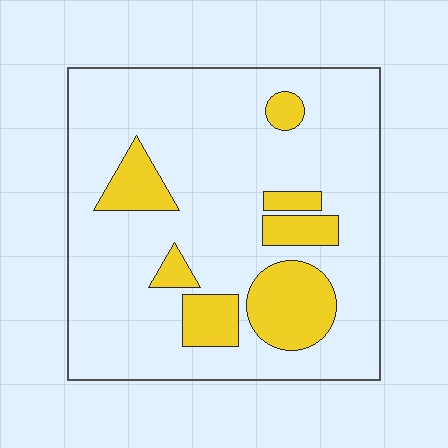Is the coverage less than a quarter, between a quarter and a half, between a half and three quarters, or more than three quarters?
Less than a quarter.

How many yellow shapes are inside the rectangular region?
7.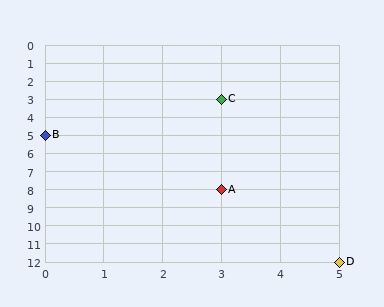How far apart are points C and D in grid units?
Points C and D are 2 columns and 9 rows apart (about 9.2 grid units diagonally).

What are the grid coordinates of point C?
Point C is at grid coordinates (3, 3).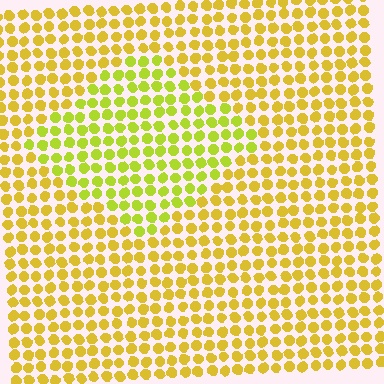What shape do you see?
I see a diamond.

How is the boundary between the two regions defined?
The boundary is defined purely by a slight shift in hue (about 26 degrees). Spacing, size, and orientation are identical on both sides.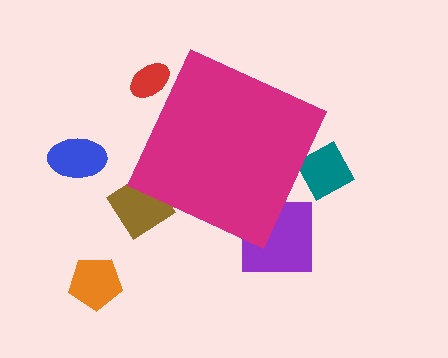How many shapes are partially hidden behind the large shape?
4 shapes are partially hidden.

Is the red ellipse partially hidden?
Yes, the red ellipse is partially hidden behind the magenta diamond.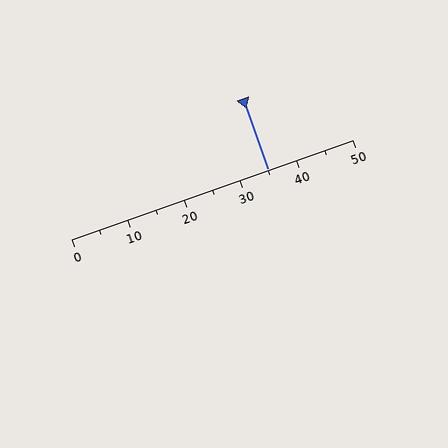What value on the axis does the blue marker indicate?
The marker indicates approximately 35.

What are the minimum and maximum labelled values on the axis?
The axis runs from 0 to 50.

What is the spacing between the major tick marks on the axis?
The major ticks are spaced 10 apart.